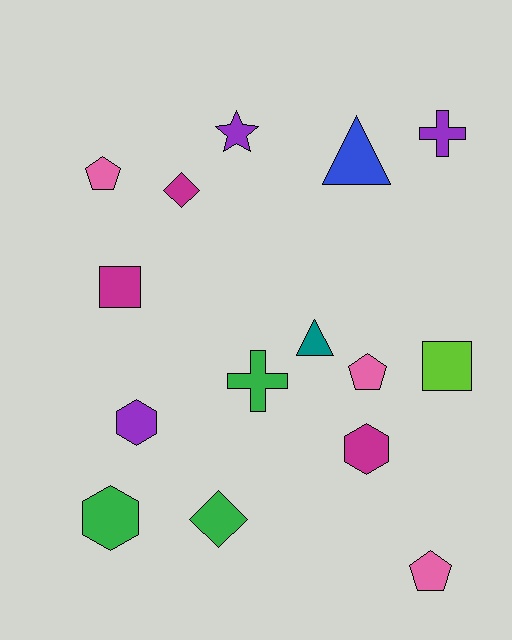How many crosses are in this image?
There are 2 crosses.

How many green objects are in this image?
There are 3 green objects.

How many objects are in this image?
There are 15 objects.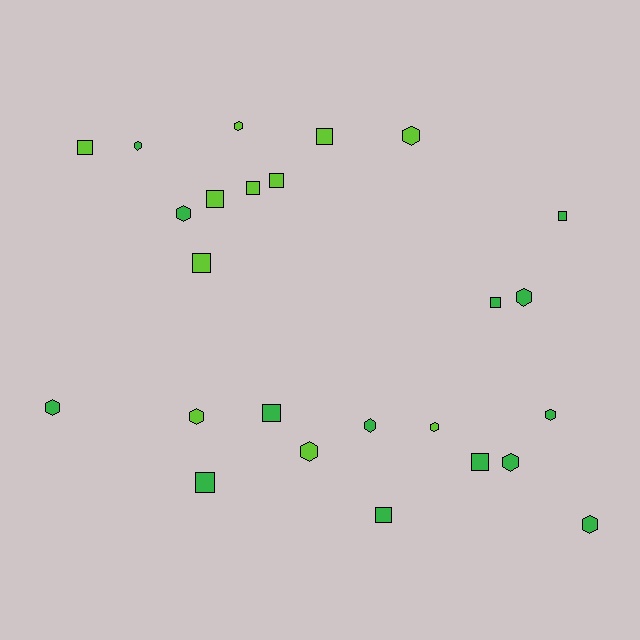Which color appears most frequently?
Green, with 14 objects.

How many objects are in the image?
There are 25 objects.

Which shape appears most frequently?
Hexagon, with 13 objects.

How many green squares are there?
There are 6 green squares.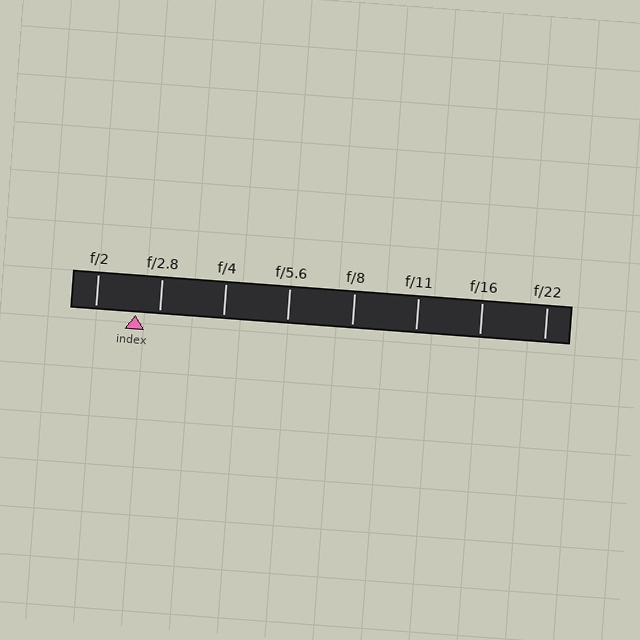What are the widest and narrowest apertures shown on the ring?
The widest aperture shown is f/2 and the narrowest is f/22.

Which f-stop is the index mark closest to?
The index mark is closest to f/2.8.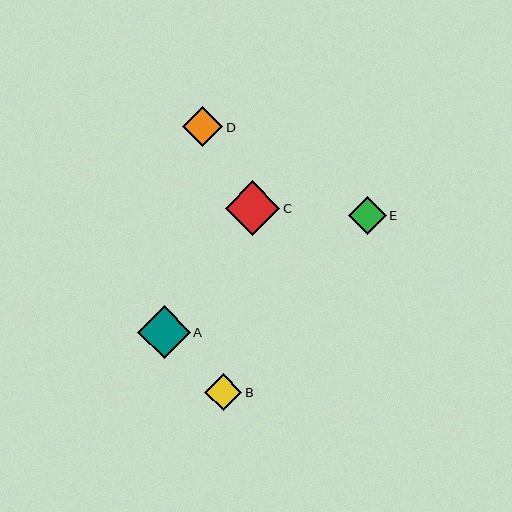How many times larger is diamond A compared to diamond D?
Diamond A is approximately 1.3 times the size of diamond D.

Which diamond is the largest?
Diamond C is the largest with a size of approximately 55 pixels.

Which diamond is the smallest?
Diamond B is the smallest with a size of approximately 37 pixels.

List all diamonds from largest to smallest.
From largest to smallest: C, A, D, E, B.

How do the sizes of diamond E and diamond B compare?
Diamond E and diamond B are approximately the same size.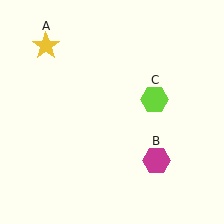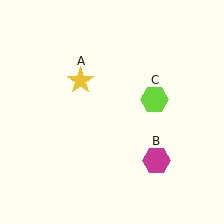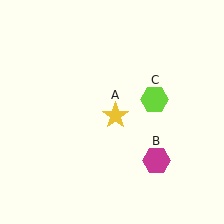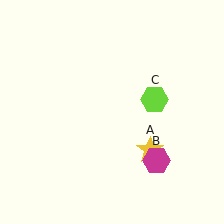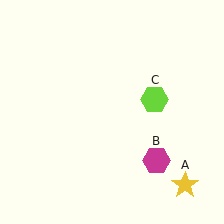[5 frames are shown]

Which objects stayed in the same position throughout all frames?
Magenta hexagon (object B) and lime hexagon (object C) remained stationary.